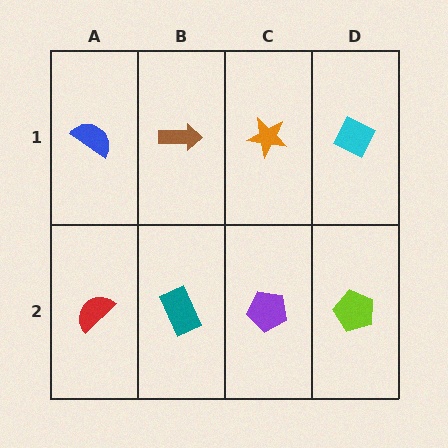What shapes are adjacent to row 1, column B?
A teal rectangle (row 2, column B), a blue semicircle (row 1, column A), an orange star (row 1, column C).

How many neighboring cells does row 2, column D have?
2.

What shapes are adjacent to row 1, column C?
A purple pentagon (row 2, column C), a brown arrow (row 1, column B), a cyan diamond (row 1, column D).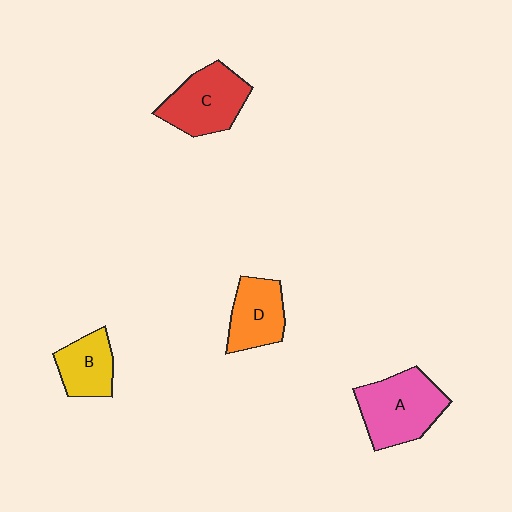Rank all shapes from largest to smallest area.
From largest to smallest: A (pink), C (red), D (orange), B (yellow).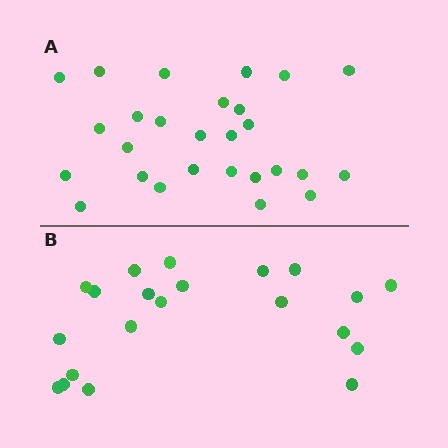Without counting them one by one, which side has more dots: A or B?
Region A (the top region) has more dots.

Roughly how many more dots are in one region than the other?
Region A has about 6 more dots than region B.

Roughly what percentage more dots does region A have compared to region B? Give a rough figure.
About 30% more.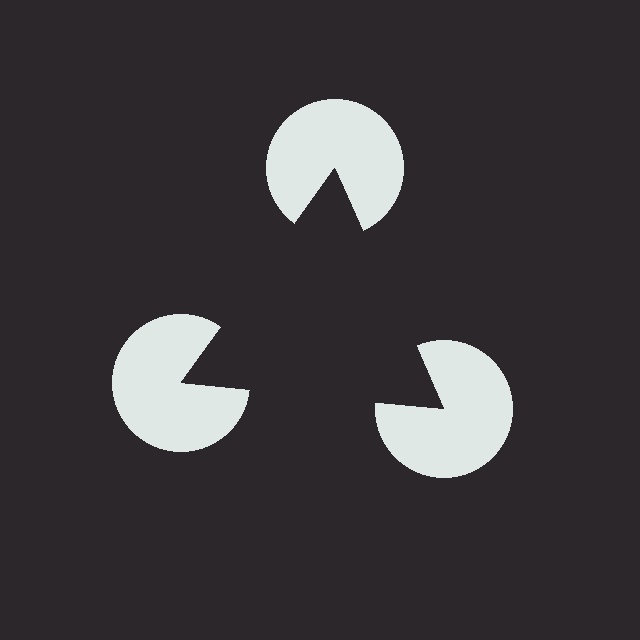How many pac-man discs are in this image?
There are 3 — one at each vertex of the illusory triangle.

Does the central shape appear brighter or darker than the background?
It typically appears slightly darker than the background, even though no actual brightness change is drawn.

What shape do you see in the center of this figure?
An illusory triangle — its edges are inferred from the aligned wedge cuts in the pac-man discs, not physically drawn.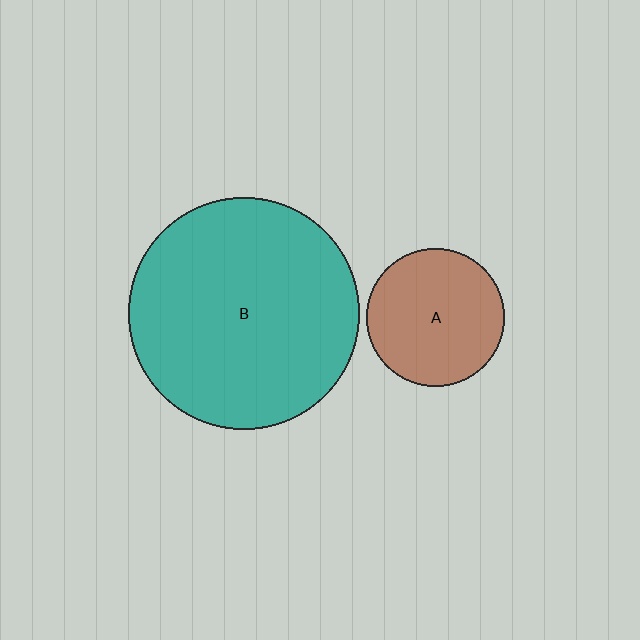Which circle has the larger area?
Circle B (teal).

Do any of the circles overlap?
No, none of the circles overlap.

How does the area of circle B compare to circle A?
Approximately 2.8 times.